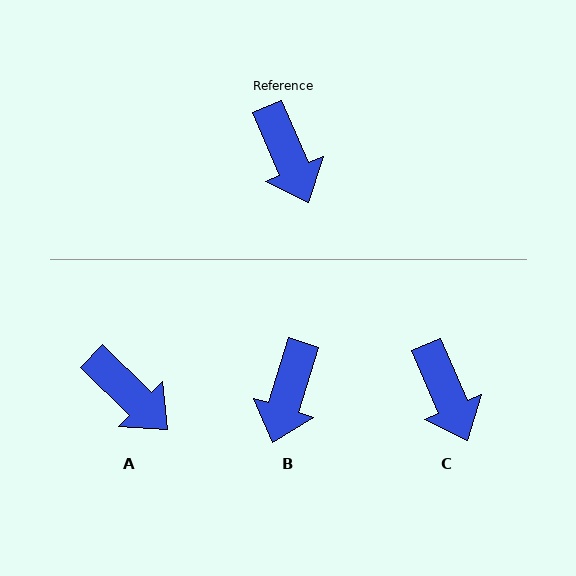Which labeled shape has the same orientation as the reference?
C.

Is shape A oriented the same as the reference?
No, it is off by about 22 degrees.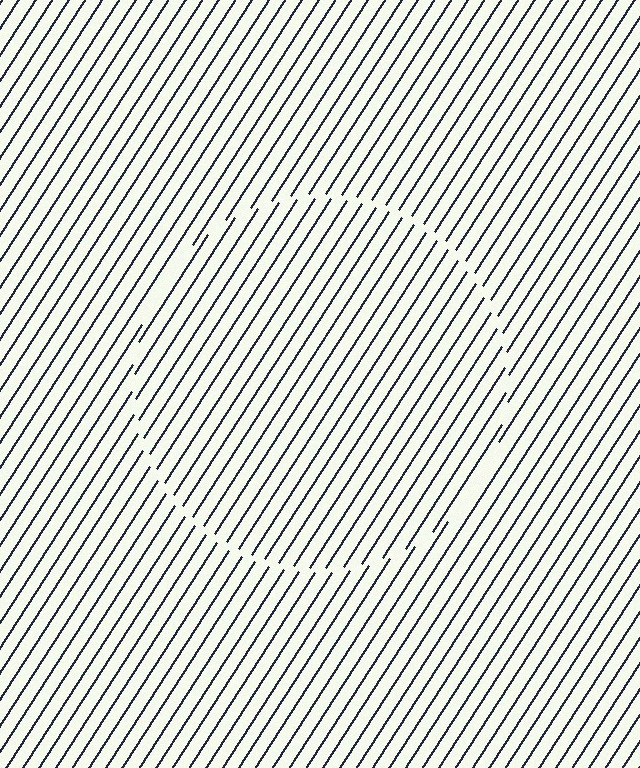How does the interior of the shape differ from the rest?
The interior of the shape contains the same grating, shifted by half a period — the contour is defined by the phase discontinuity where line-ends from the inner and outer gratings abut.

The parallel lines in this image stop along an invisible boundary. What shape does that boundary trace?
An illusory circle. The interior of the shape contains the same grating, shifted by half a period — the contour is defined by the phase discontinuity where line-ends from the inner and outer gratings abut.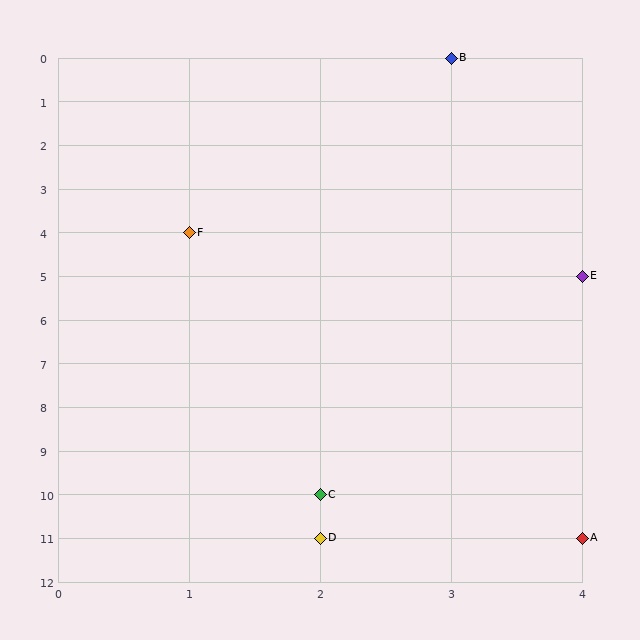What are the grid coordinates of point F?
Point F is at grid coordinates (1, 4).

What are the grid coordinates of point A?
Point A is at grid coordinates (4, 11).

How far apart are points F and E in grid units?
Points F and E are 3 columns and 1 row apart (about 3.2 grid units diagonally).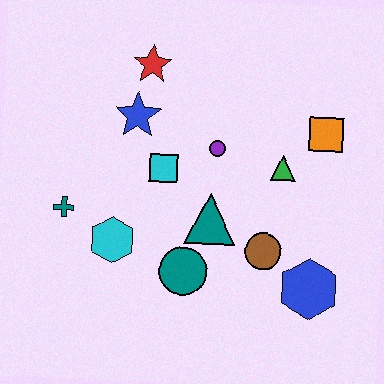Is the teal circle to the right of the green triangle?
No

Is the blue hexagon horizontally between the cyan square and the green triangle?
No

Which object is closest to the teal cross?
The cyan hexagon is closest to the teal cross.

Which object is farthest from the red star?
The blue hexagon is farthest from the red star.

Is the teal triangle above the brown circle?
Yes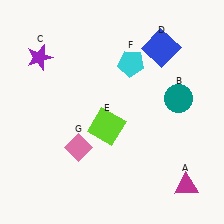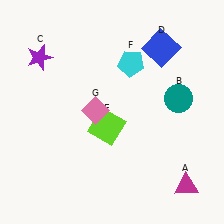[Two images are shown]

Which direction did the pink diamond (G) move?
The pink diamond (G) moved up.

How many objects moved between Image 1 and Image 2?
1 object moved between the two images.